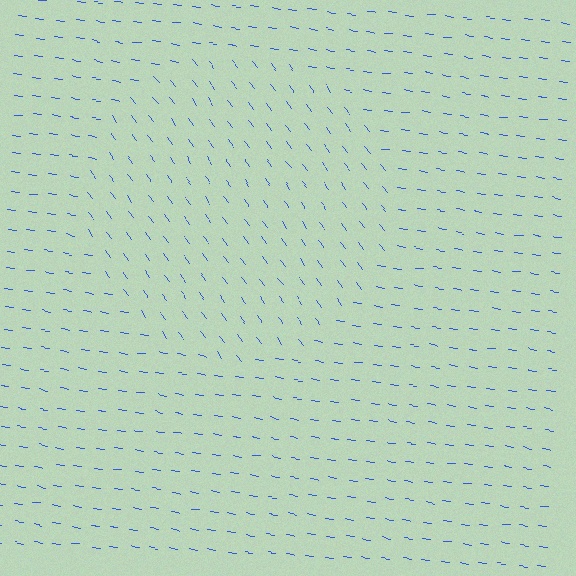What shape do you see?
I see a circle.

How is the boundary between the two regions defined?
The boundary is defined purely by a change in line orientation (approximately 45 degrees difference). All lines are the same color and thickness.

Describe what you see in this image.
The image is filled with small blue line segments. A circle region in the image has lines oriented differently from the surrounding lines, creating a visible texture boundary.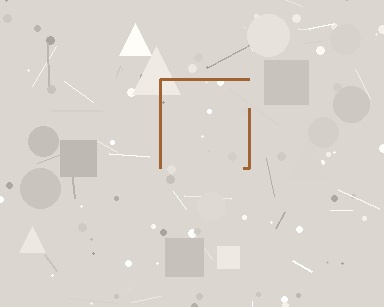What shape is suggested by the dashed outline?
The dashed outline suggests a square.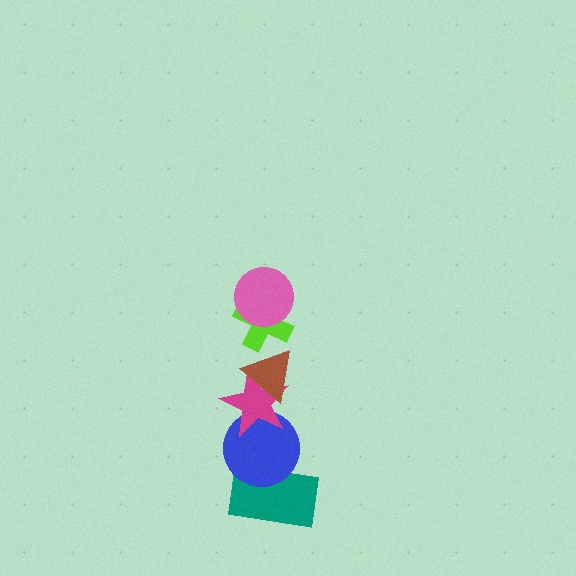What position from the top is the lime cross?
The lime cross is 2nd from the top.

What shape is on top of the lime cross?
The pink circle is on top of the lime cross.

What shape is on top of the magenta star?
The brown triangle is on top of the magenta star.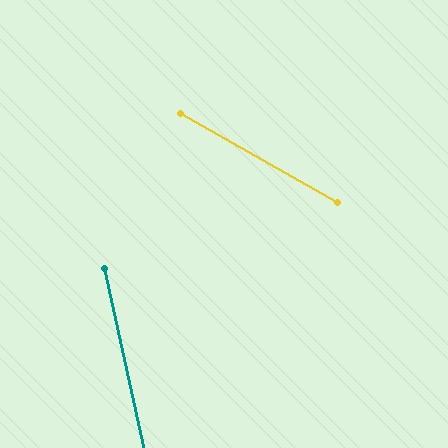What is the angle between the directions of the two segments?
Approximately 48 degrees.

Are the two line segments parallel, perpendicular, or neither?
Neither parallel nor perpendicular — they differ by about 48°.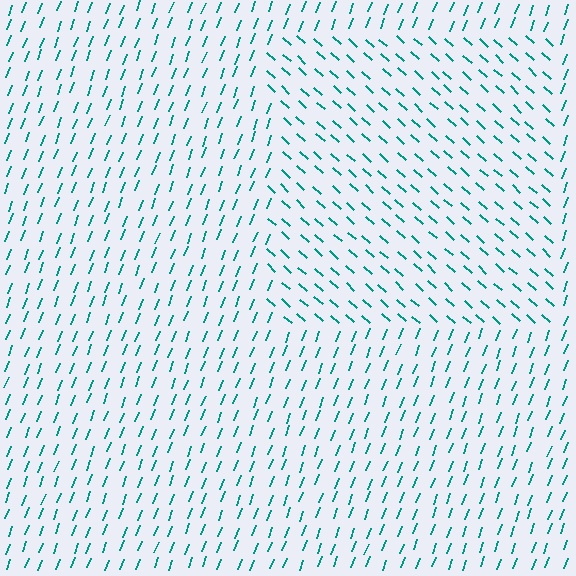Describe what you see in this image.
The image is filled with small teal line segments. A rectangle region in the image has lines oriented differently from the surrounding lines, creating a visible texture boundary.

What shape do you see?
I see a rectangle.